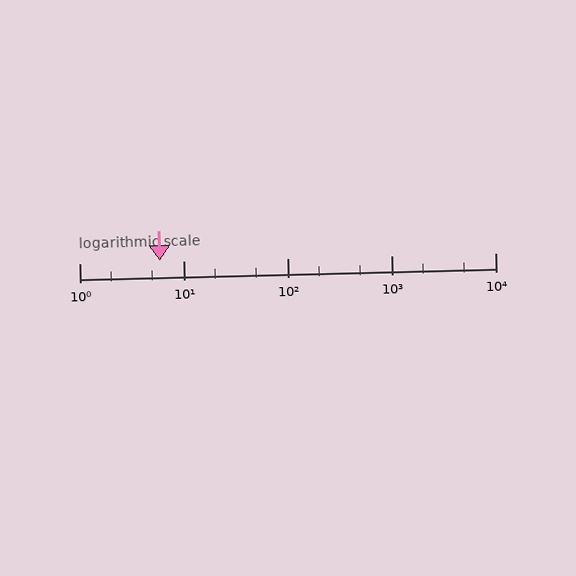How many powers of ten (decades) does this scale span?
The scale spans 4 decades, from 1 to 10000.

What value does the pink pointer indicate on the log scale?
The pointer indicates approximately 5.9.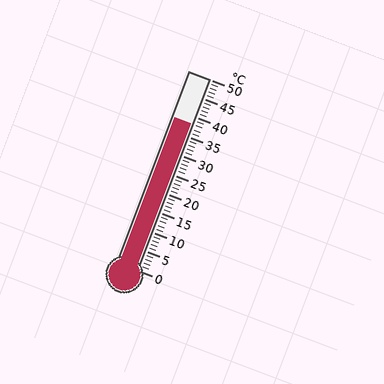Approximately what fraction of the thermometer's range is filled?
The thermometer is filled to approximately 75% of its range.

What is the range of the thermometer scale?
The thermometer scale ranges from 0°C to 50°C.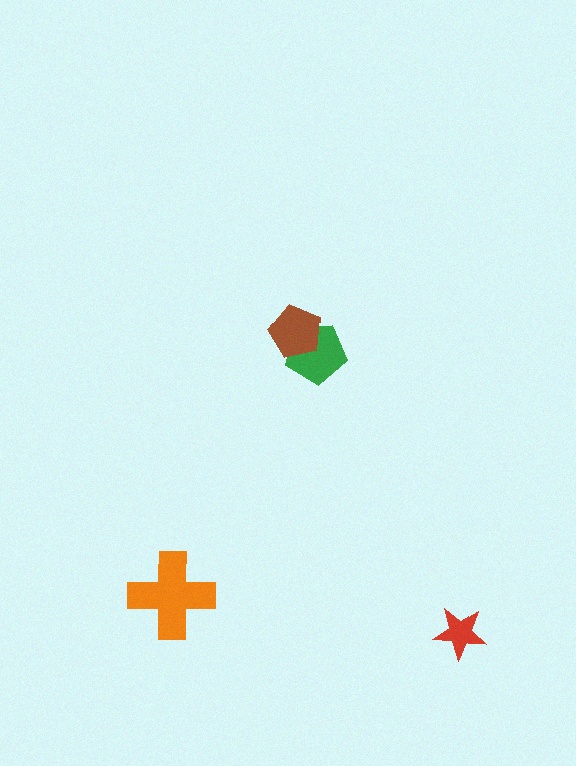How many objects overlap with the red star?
0 objects overlap with the red star.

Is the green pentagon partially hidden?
Yes, it is partially covered by another shape.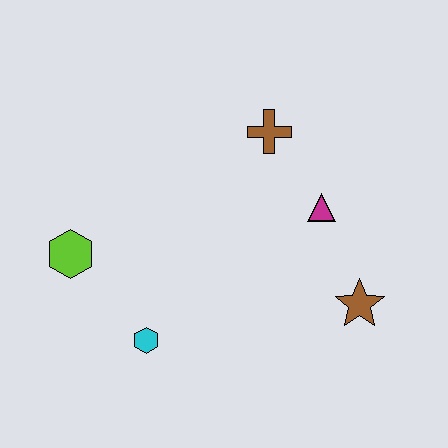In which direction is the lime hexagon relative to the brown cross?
The lime hexagon is to the left of the brown cross.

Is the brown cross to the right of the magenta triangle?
No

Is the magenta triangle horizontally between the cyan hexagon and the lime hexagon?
No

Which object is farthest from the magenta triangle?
The lime hexagon is farthest from the magenta triangle.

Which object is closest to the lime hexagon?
The cyan hexagon is closest to the lime hexagon.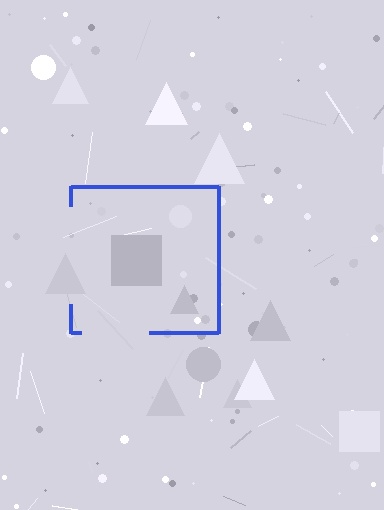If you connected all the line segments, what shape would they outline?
They would outline a square.